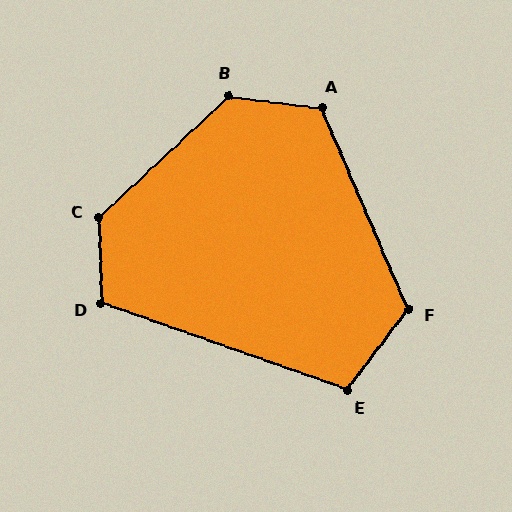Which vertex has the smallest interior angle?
E, at approximately 108 degrees.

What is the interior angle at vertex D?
Approximately 111 degrees (obtuse).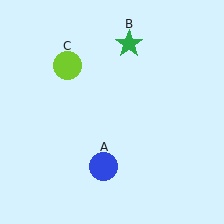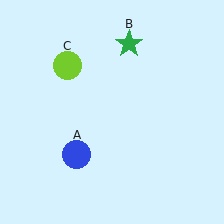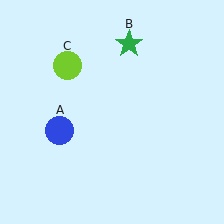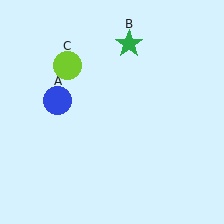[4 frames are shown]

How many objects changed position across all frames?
1 object changed position: blue circle (object A).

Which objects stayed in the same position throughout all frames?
Green star (object B) and lime circle (object C) remained stationary.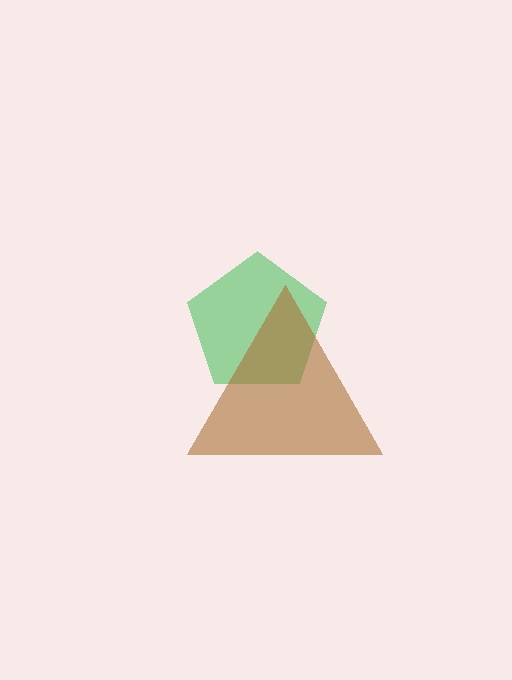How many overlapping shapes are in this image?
There are 2 overlapping shapes in the image.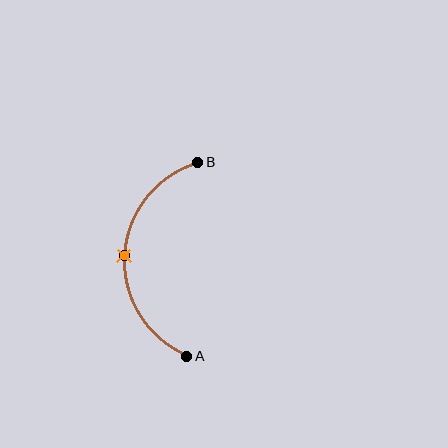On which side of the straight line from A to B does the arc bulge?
The arc bulges to the left of the straight line connecting A and B.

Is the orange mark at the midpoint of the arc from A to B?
Yes. The orange mark lies on the arc at equal arc-length from both A and B — it is the arc midpoint.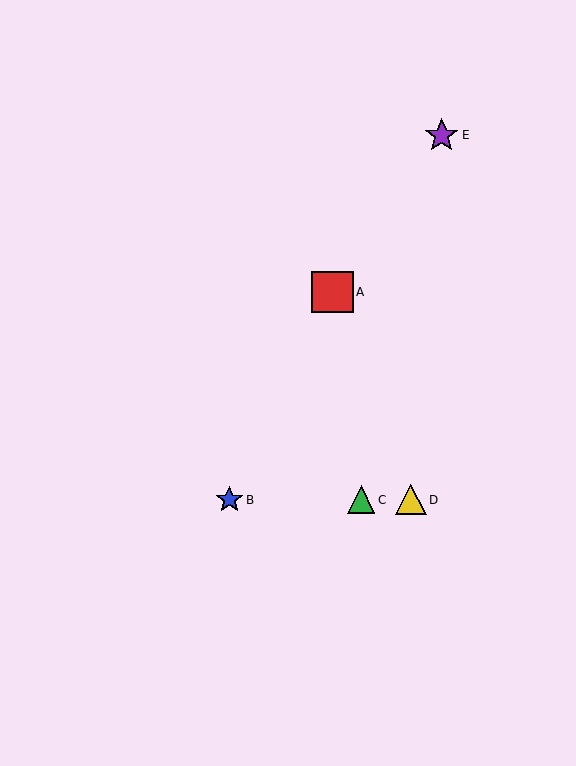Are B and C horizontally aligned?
Yes, both are at y≈500.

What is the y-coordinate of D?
Object D is at y≈500.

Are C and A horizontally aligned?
No, C is at y≈500 and A is at y≈292.